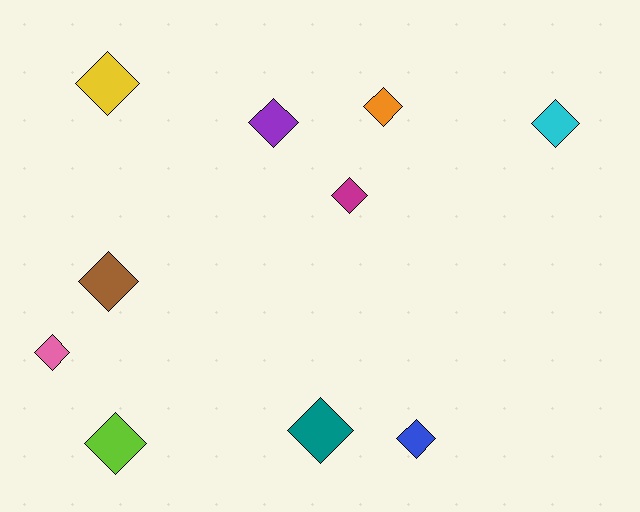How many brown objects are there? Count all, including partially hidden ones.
There is 1 brown object.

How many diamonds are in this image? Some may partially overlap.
There are 10 diamonds.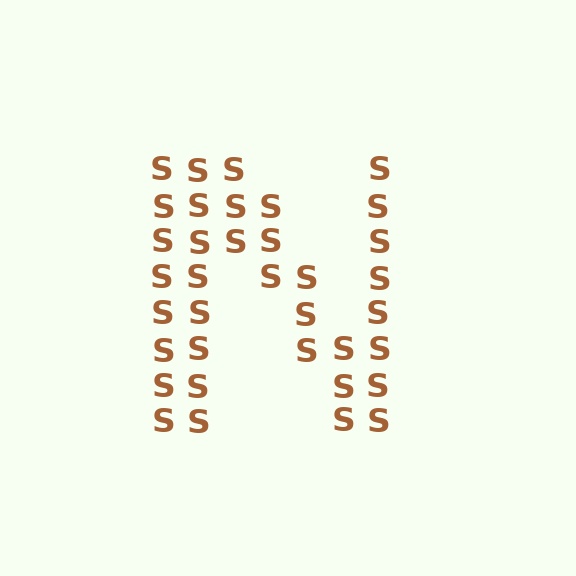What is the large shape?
The large shape is the letter N.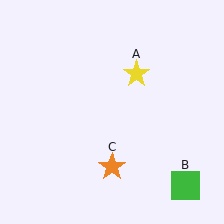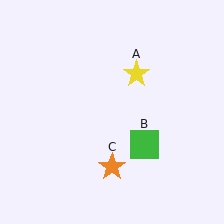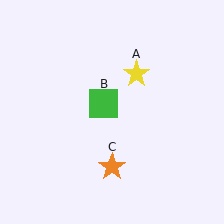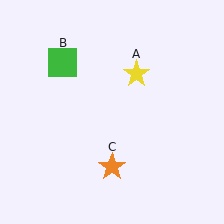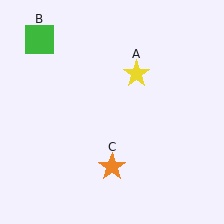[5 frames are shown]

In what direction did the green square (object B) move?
The green square (object B) moved up and to the left.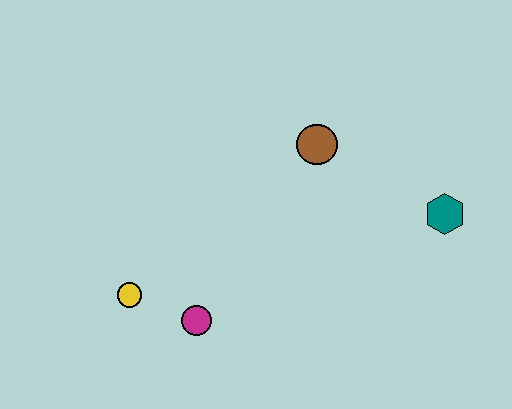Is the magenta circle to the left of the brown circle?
Yes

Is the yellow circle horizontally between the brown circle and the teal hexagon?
No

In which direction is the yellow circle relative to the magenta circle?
The yellow circle is to the left of the magenta circle.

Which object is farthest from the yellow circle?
The teal hexagon is farthest from the yellow circle.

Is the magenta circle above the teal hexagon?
No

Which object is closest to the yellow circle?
The magenta circle is closest to the yellow circle.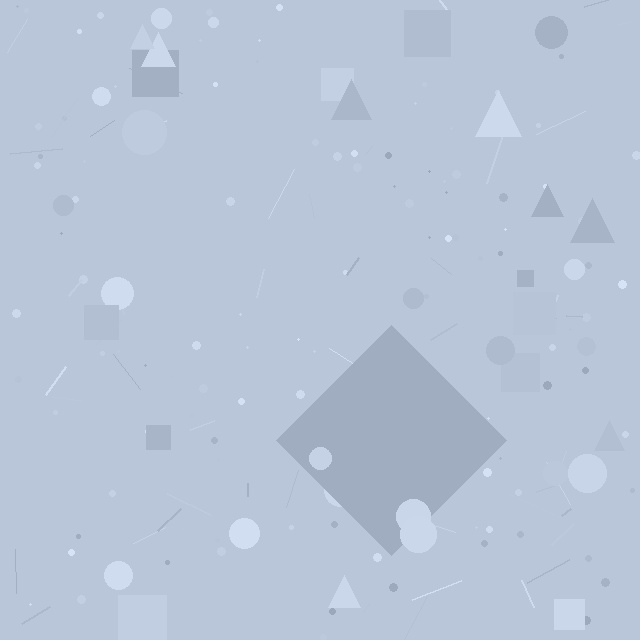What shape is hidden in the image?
A diamond is hidden in the image.